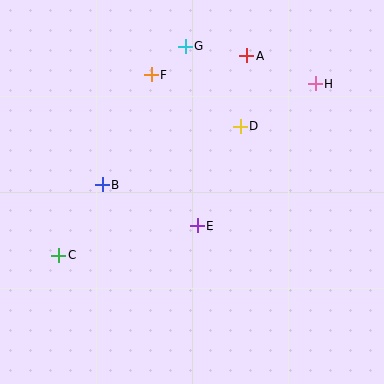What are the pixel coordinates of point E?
Point E is at (197, 226).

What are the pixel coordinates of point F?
Point F is at (151, 75).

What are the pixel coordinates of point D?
Point D is at (240, 126).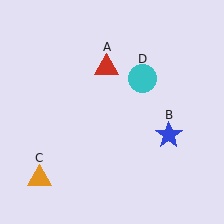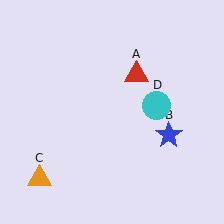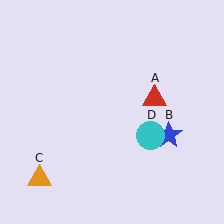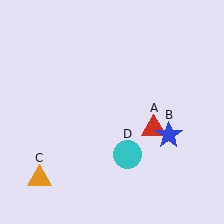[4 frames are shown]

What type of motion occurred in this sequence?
The red triangle (object A), cyan circle (object D) rotated clockwise around the center of the scene.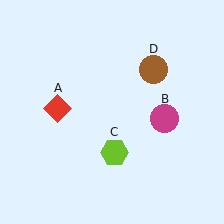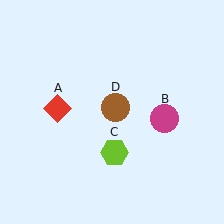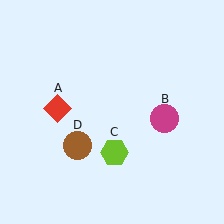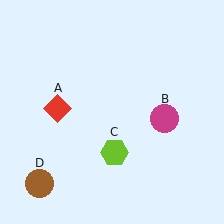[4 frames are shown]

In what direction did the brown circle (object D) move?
The brown circle (object D) moved down and to the left.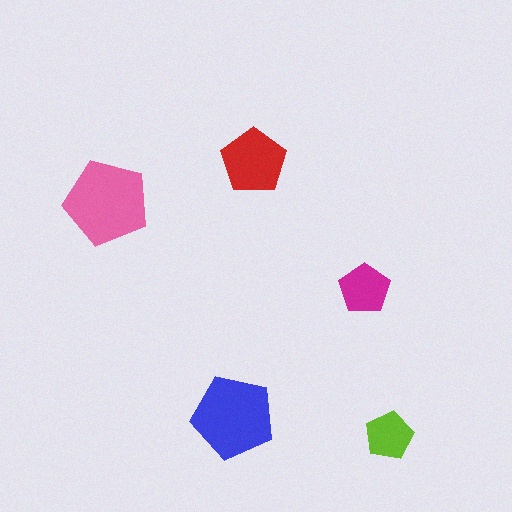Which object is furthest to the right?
The lime pentagon is rightmost.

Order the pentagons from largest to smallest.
the pink one, the blue one, the red one, the magenta one, the lime one.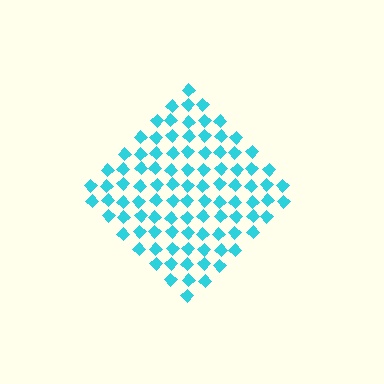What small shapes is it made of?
It is made of small diamonds.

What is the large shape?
The large shape is a diamond.